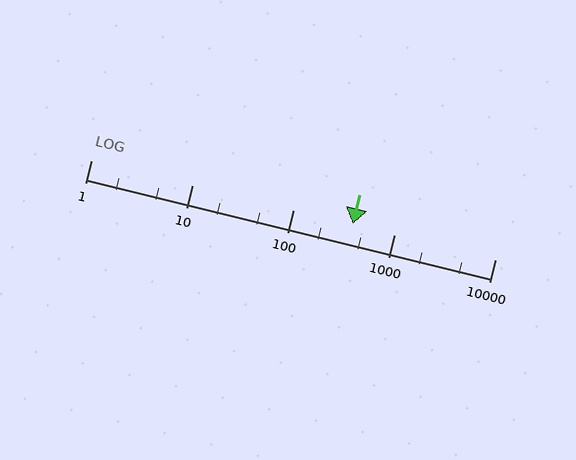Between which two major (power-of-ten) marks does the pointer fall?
The pointer is between 100 and 1000.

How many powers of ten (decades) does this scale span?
The scale spans 4 decades, from 1 to 10000.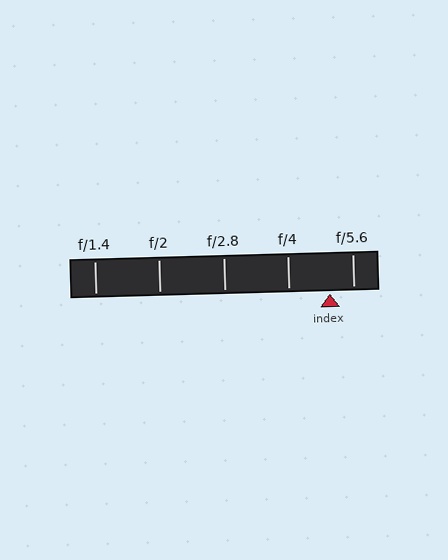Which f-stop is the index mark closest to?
The index mark is closest to f/5.6.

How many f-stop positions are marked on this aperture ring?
There are 5 f-stop positions marked.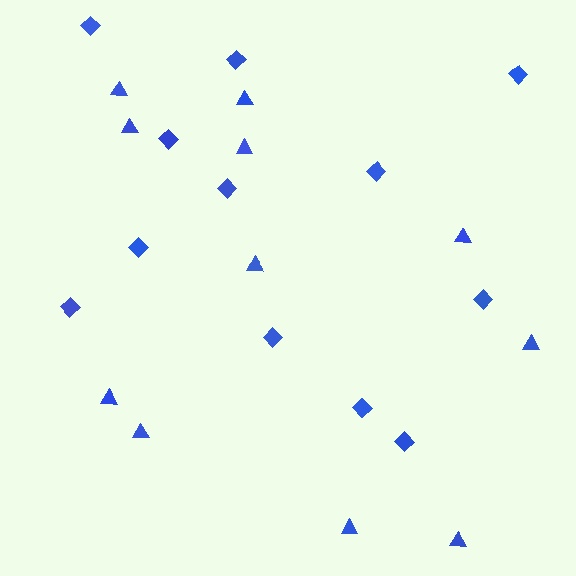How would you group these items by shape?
There are 2 groups: one group of triangles (11) and one group of diamonds (12).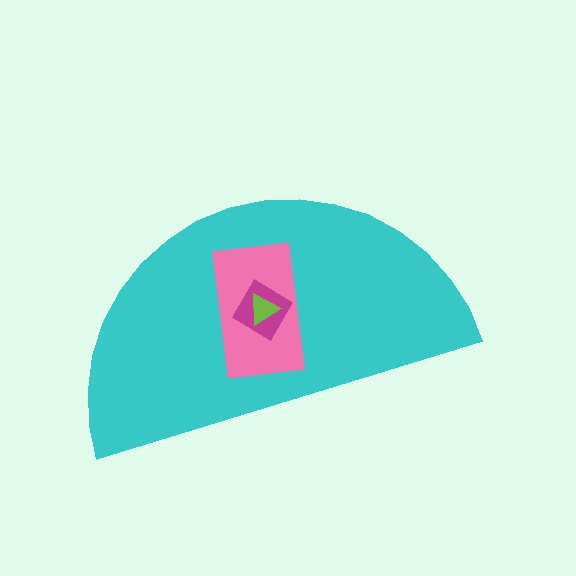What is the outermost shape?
The cyan semicircle.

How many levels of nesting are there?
4.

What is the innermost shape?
The lime triangle.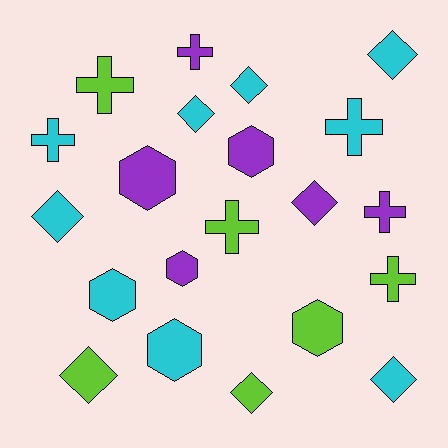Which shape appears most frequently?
Diamond, with 8 objects.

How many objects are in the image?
There are 21 objects.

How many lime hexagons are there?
There is 1 lime hexagon.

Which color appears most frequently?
Cyan, with 9 objects.